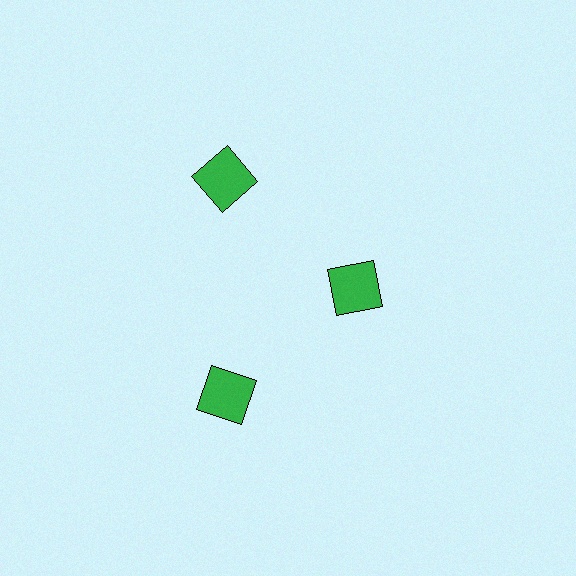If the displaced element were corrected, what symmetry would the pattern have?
It would have 3-fold rotational symmetry — the pattern would map onto itself every 120 degrees.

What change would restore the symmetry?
The symmetry would be restored by moving it outward, back onto the ring so that all 3 squares sit at equal angles and equal distance from the center.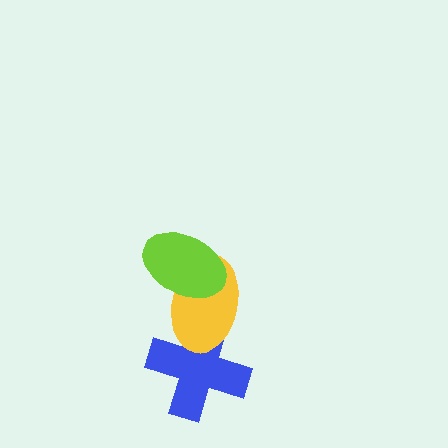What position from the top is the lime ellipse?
The lime ellipse is 1st from the top.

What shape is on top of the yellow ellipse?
The lime ellipse is on top of the yellow ellipse.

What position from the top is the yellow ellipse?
The yellow ellipse is 2nd from the top.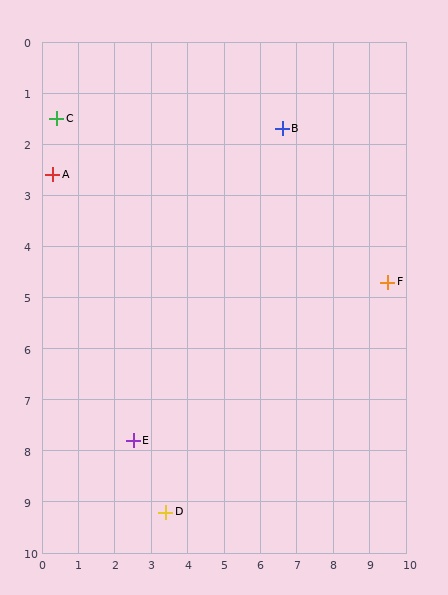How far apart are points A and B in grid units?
Points A and B are about 6.4 grid units apart.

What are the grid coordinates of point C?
Point C is at approximately (0.4, 1.5).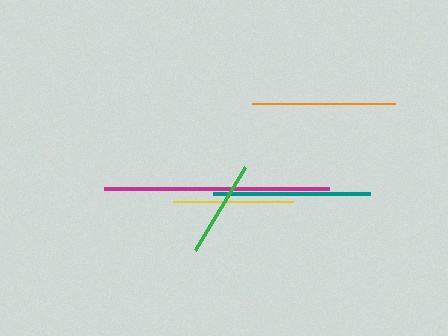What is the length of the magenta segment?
The magenta segment is approximately 225 pixels long.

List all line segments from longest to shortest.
From longest to shortest: magenta, teal, orange, yellow, green.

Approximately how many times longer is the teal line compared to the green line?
The teal line is approximately 1.6 times the length of the green line.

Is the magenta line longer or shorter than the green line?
The magenta line is longer than the green line.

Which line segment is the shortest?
The green line is the shortest at approximately 96 pixels.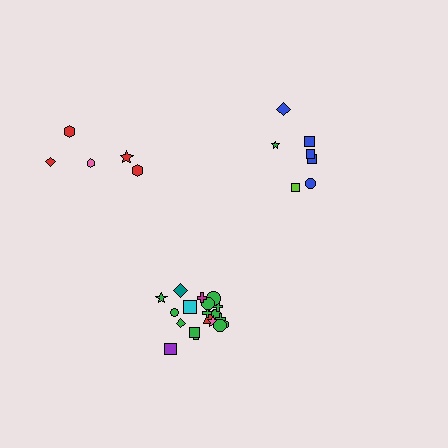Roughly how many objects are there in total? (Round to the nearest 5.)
Roughly 35 objects in total.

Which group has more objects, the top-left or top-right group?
The top-right group.